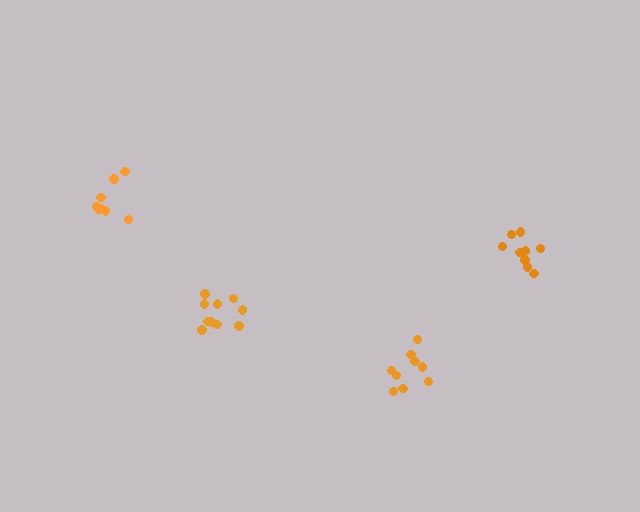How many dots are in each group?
Group 1: 9 dots, Group 2: 9 dots, Group 3: 8 dots, Group 4: 10 dots (36 total).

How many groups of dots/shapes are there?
There are 4 groups.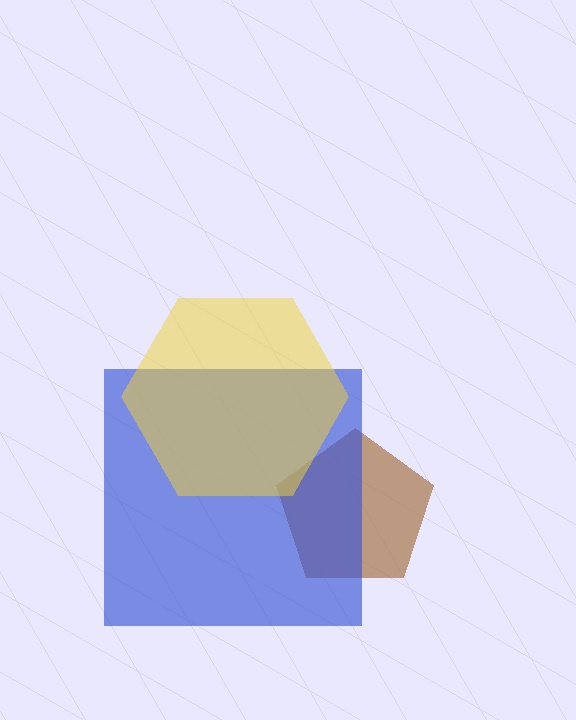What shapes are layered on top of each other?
The layered shapes are: a brown pentagon, a blue square, a yellow hexagon.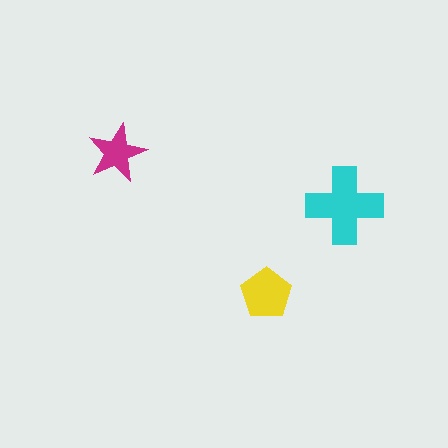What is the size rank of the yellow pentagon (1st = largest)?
2nd.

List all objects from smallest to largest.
The magenta star, the yellow pentagon, the cyan cross.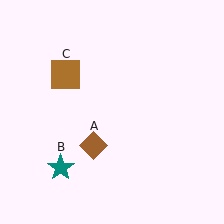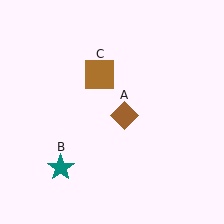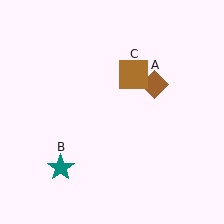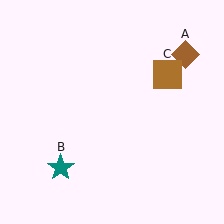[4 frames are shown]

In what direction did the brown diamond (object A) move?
The brown diamond (object A) moved up and to the right.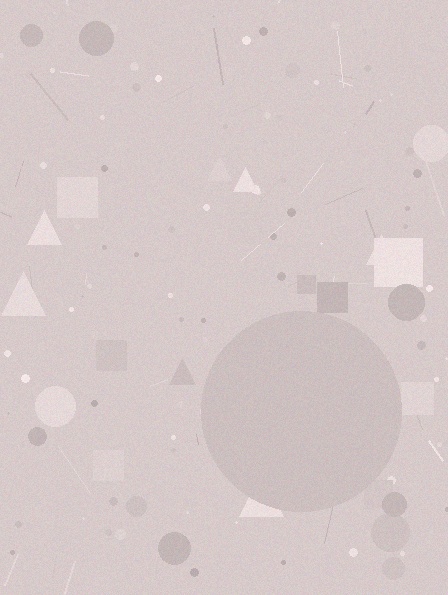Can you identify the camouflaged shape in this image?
The camouflaged shape is a circle.